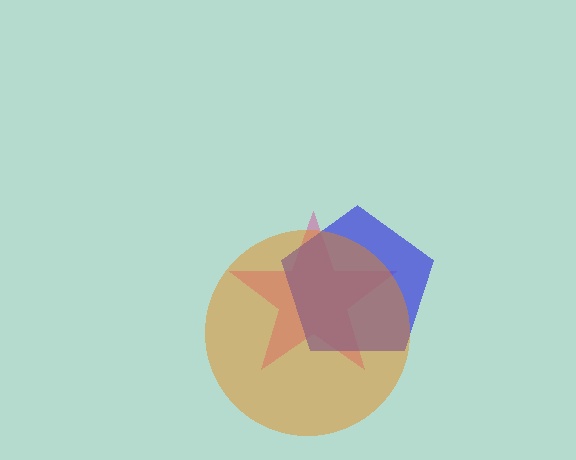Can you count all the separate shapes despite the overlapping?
Yes, there are 3 separate shapes.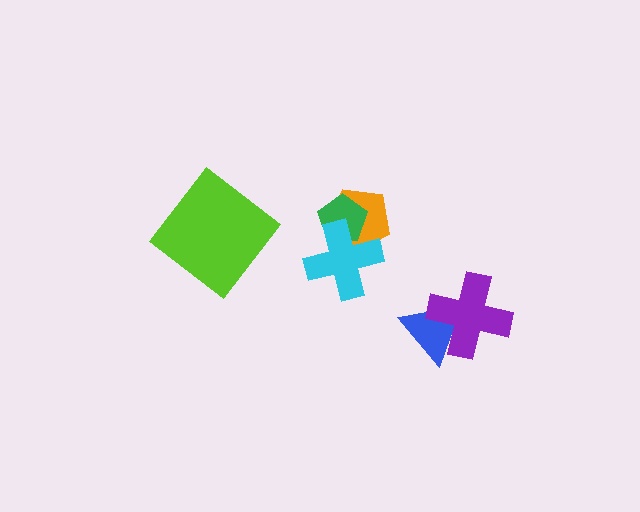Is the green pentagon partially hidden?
Yes, it is partially covered by another shape.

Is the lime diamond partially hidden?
No, no other shape covers it.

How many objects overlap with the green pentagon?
2 objects overlap with the green pentagon.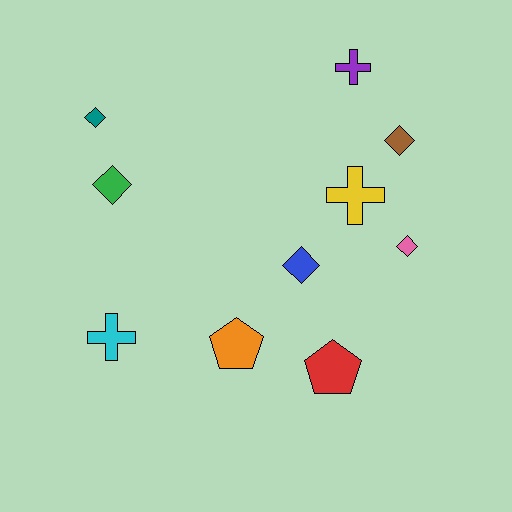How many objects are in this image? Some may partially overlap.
There are 10 objects.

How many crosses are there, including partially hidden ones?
There are 3 crosses.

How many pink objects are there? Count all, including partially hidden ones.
There is 1 pink object.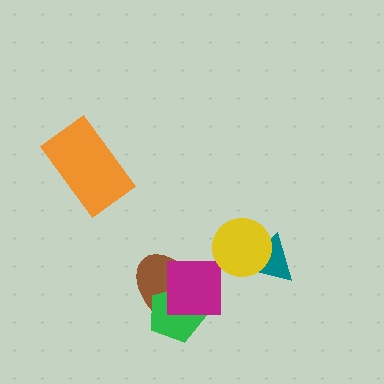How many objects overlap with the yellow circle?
1 object overlaps with the yellow circle.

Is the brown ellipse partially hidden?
Yes, it is partially covered by another shape.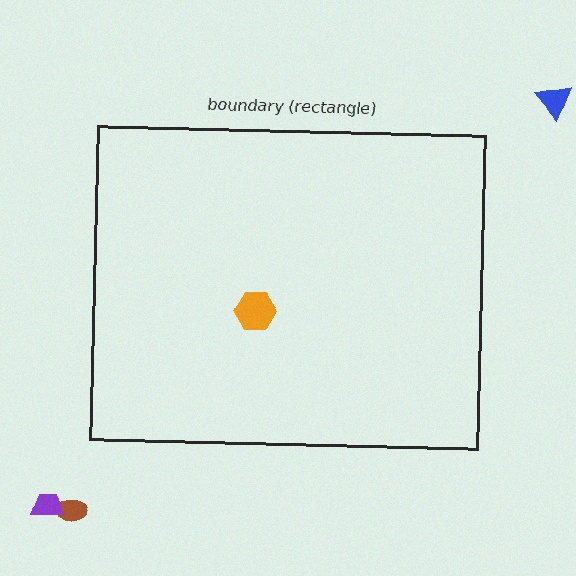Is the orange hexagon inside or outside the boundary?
Inside.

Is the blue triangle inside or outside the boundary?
Outside.